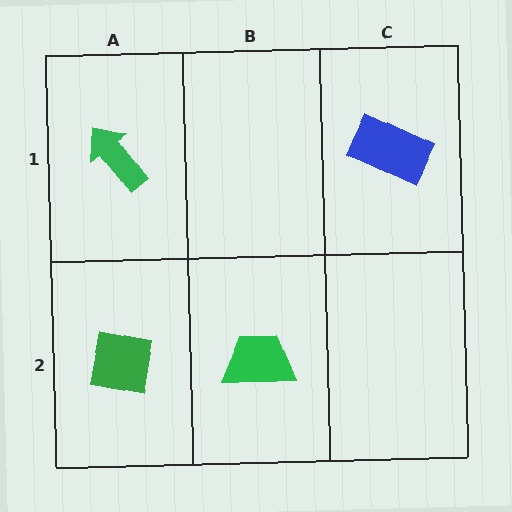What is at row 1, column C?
A blue rectangle.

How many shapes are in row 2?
2 shapes.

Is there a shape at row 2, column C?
No, that cell is empty.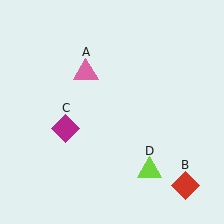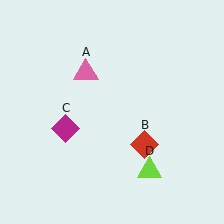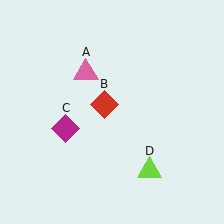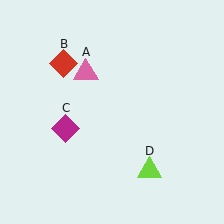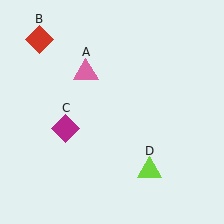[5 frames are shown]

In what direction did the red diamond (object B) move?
The red diamond (object B) moved up and to the left.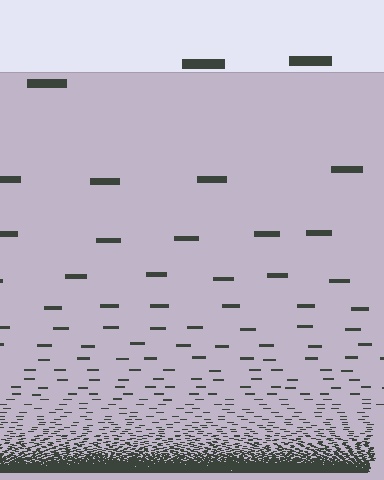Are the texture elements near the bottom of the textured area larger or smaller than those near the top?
Smaller. The gradient is inverted — elements near the bottom are smaller and denser.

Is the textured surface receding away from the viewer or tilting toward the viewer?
The surface appears to tilt toward the viewer. Texture elements get larger and sparser toward the top.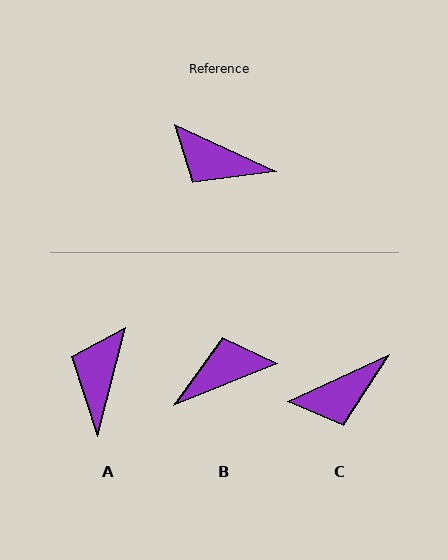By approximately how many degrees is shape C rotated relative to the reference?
Approximately 50 degrees counter-clockwise.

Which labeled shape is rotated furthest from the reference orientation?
B, about 133 degrees away.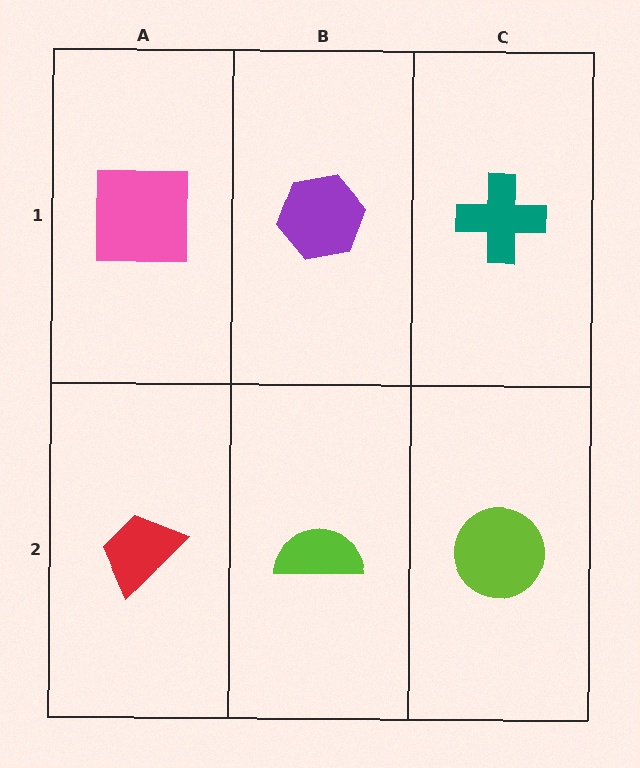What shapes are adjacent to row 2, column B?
A purple hexagon (row 1, column B), a red trapezoid (row 2, column A), a lime circle (row 2, column C).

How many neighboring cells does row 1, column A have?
2.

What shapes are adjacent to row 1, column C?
A lime circle (row 2, column C), a purple hexagon (row 1, column B).